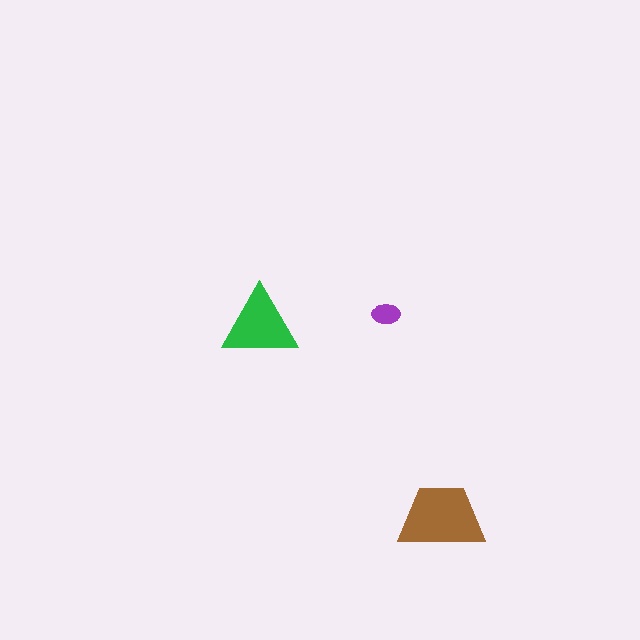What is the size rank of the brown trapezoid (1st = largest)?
1st.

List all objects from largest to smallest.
The brown trapezoid, the green triangle, the purple ellipse.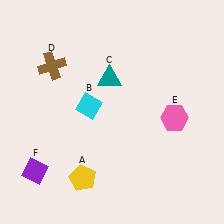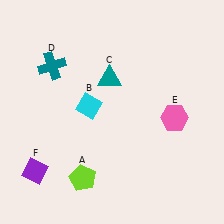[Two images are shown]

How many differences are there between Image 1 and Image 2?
There are 2 differences between the two images.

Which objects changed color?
A changed from yellow to lime. D changed from brown to teal.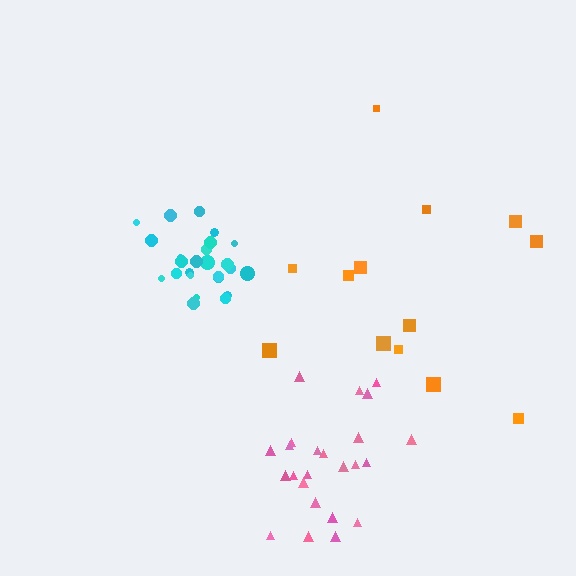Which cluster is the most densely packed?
Cyan.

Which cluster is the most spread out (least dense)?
Orange.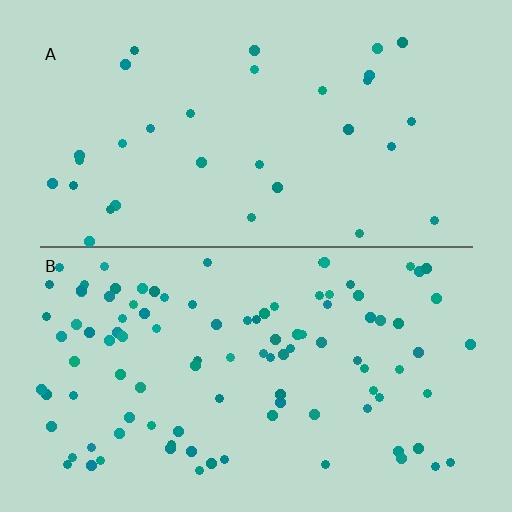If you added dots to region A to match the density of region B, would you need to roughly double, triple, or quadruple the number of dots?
Approximately triple.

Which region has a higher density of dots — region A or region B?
B (the bottom).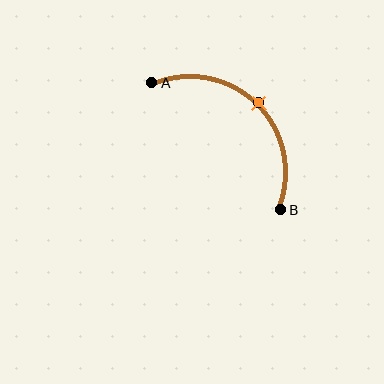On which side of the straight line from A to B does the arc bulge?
The arc bulges above and to the right of the straight line connecting A and B.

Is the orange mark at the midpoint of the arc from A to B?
Yes. The orange mark lies on the arc at equal arc-length from both A and B — it is the arc midpoint.